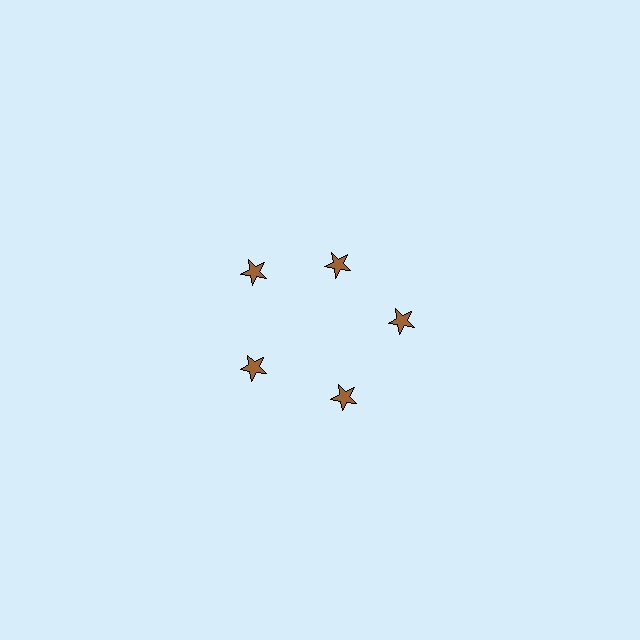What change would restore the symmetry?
The symmetry would be restored by moving it outward, back onto the ring so that all 5 stars sit at equal angles and equal distance from the center.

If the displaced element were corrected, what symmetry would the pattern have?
It would have 5-fold rotational symmetry — the pattern would map onto itself every 72 degrees.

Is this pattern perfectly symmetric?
No. The 5 brown stars are arranged in a ring, but one element near the 1 o'clock position is pulled inward toward the center, breaking the 5-fold rotational symmetry.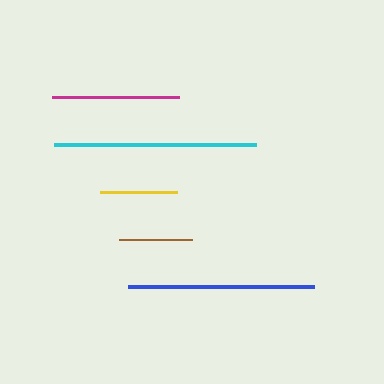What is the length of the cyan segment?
The cyan segment is approximately 202 pixels long.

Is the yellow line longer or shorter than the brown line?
The yellow line is longer than the brown line.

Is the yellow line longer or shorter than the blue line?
The blue line is longer than the yellow line.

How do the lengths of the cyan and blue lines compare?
The cyan and blue lines are approximately the same length.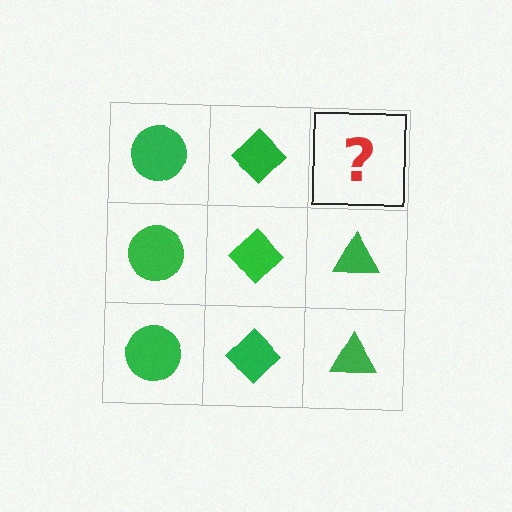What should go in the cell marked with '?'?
The missing cell should contain a green triangle.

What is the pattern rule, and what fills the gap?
The rule is that each column has a consistent shape. The gap should be filled with a green triangle.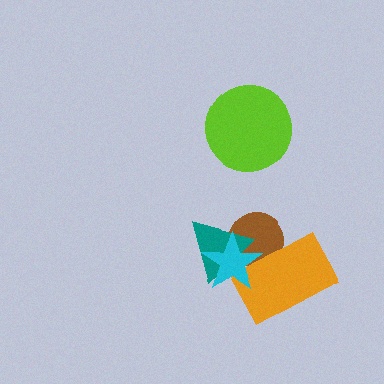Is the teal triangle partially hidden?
Yes, it is partially covered by another shape.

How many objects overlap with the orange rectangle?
3 objects overlap with the orange rectangle.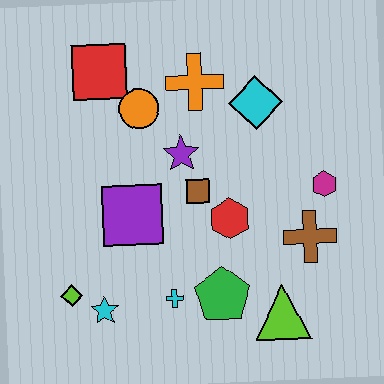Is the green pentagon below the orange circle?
Yes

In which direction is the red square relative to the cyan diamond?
The red square is to the left of the cyan diamond.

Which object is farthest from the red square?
The lime triangle is farthest from the red square.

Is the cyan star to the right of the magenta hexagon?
No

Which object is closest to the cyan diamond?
The orange cross is closest to the cyan diamond.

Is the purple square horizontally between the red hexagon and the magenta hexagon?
No